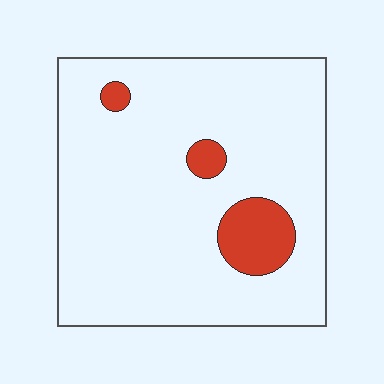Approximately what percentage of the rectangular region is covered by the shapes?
Approximately 10%.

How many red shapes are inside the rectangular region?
3.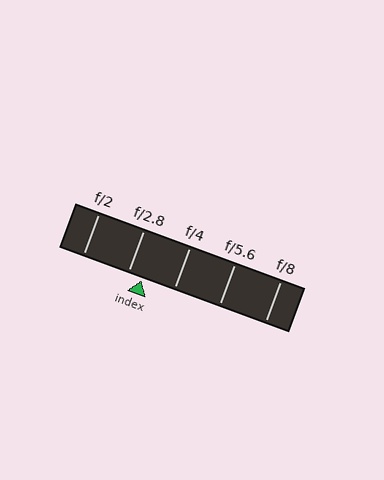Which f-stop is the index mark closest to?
The index mark is closest to f/2.8.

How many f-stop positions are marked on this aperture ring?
There are 5 f-stop positions marked.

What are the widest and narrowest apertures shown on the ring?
The widest aperture shown is f/2 and the narrowest is f/8.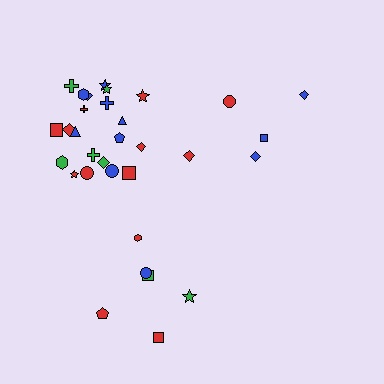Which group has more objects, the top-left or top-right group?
The top-left group.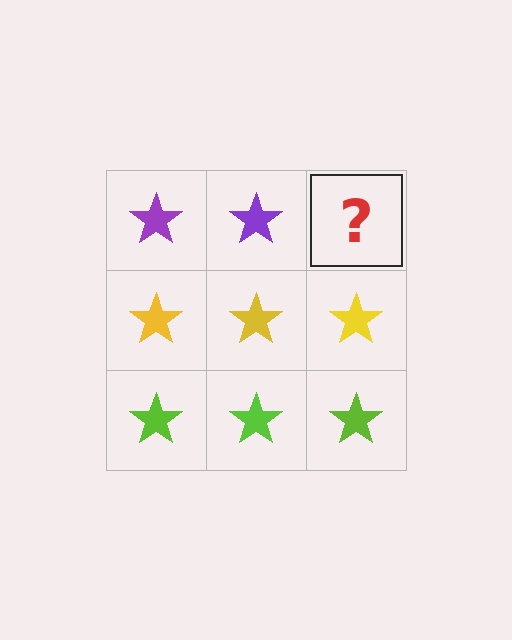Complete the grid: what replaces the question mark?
The question mark should be replaced with a purple star.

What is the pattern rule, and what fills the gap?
The rule is that each row has a consistent color. The gap should be filled with a purple star.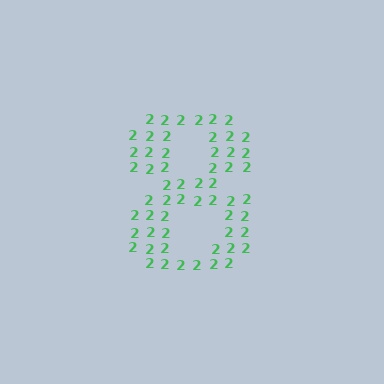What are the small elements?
The small elements are digit 2's.